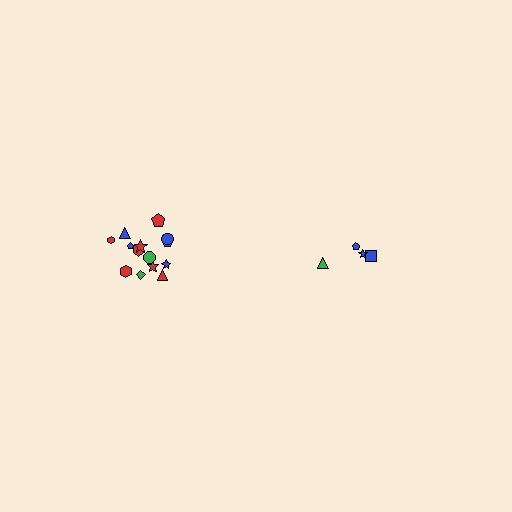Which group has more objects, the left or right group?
The left group.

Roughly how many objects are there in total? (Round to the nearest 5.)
Roughly 20 objects in total.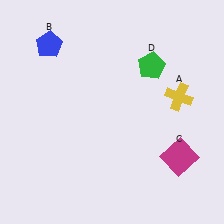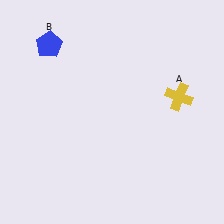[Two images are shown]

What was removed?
The green pentagon (D), the magenta square (C) were removed in Image 2.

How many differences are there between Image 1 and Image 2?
There are 2 differences between the two images.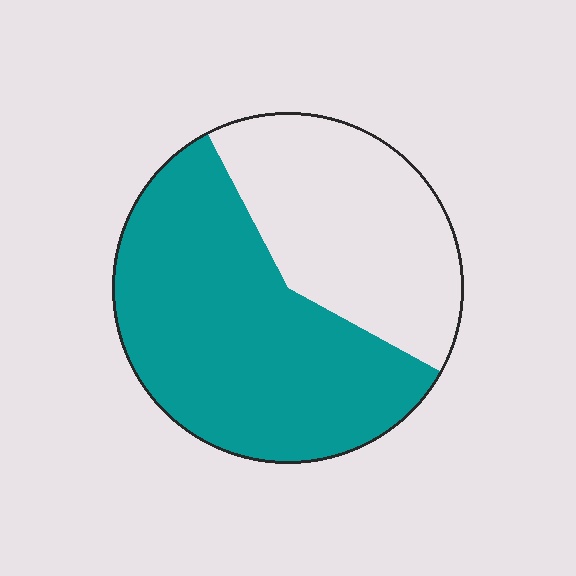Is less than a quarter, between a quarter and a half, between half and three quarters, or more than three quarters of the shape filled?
Between half and three quarters.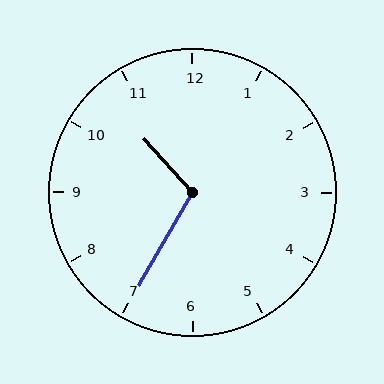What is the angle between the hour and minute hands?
Approximately 108 degrees.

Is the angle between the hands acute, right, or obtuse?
It is obtuse.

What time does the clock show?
10:35.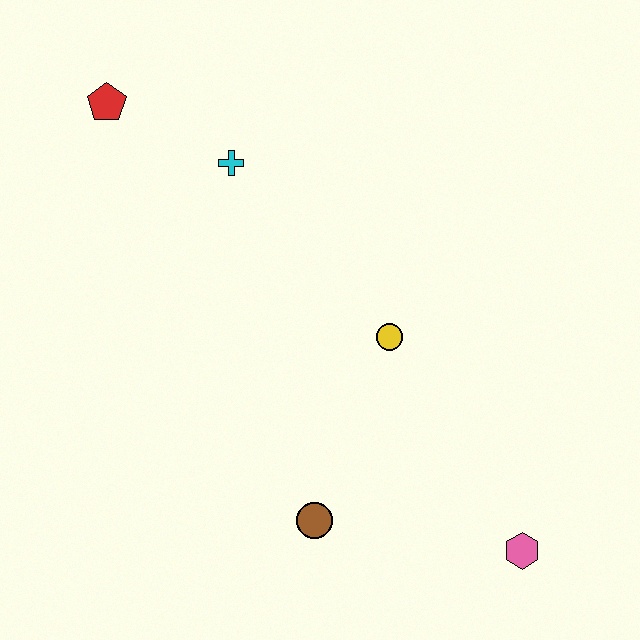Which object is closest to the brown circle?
The yellow circle is closest to the brown circle.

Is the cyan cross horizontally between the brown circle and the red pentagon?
Yes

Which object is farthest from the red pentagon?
The pink hexagon is farthest from the red pentagon.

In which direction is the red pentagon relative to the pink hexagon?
The red pentagon is above the pink hexagon.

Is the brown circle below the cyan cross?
Yes